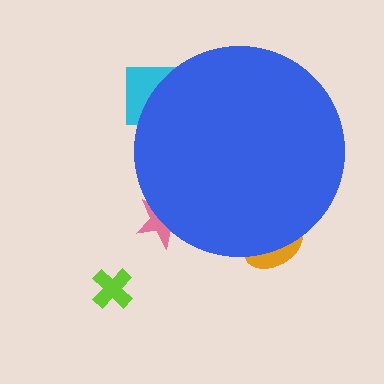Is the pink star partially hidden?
Yes, the pink star is partially hidden behind the blue circle.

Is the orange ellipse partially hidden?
Yes, the orange ellipse is partially hidden behind the blue circle.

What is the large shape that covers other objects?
A blue circle.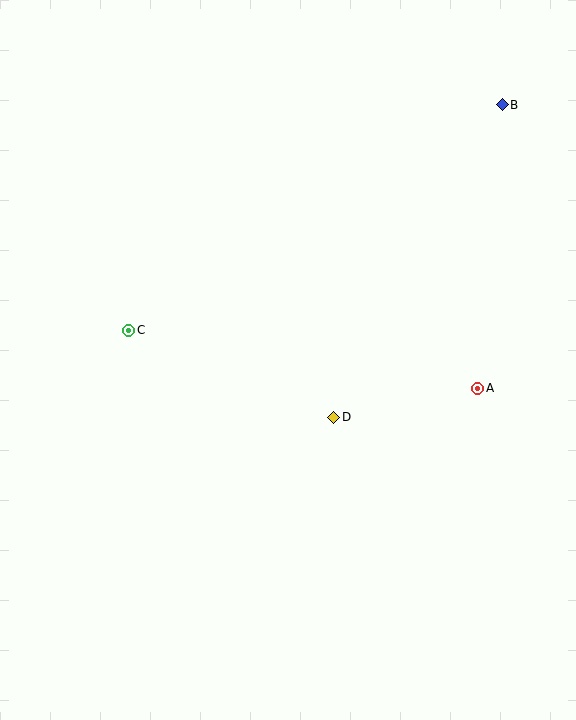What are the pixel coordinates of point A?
Point A is at (478, 388).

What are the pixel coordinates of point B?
Point B is at (502, 105).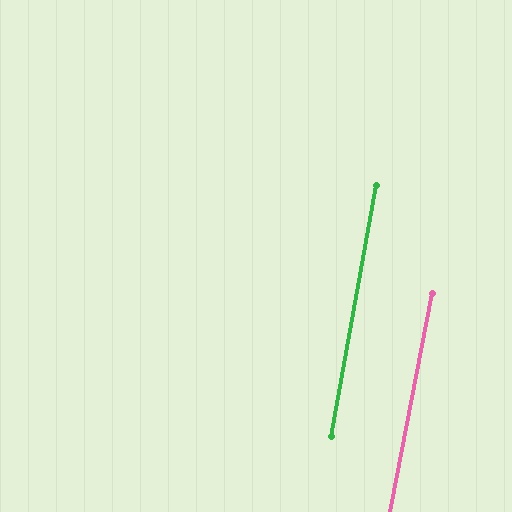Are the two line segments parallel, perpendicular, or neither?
Parallel — their directions differ by only 0.7°.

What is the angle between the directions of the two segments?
Approximately 1 degree.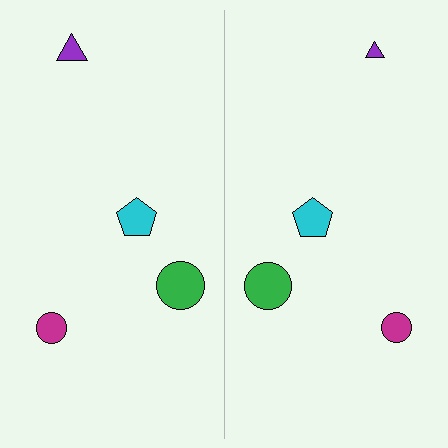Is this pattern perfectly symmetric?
No, the pattern is not perfectly symmetric. The purple triangle on the right side has a different size than its mirror counterpart.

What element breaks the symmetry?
The purple triangle on the right side has a different size than its mirror counterpart.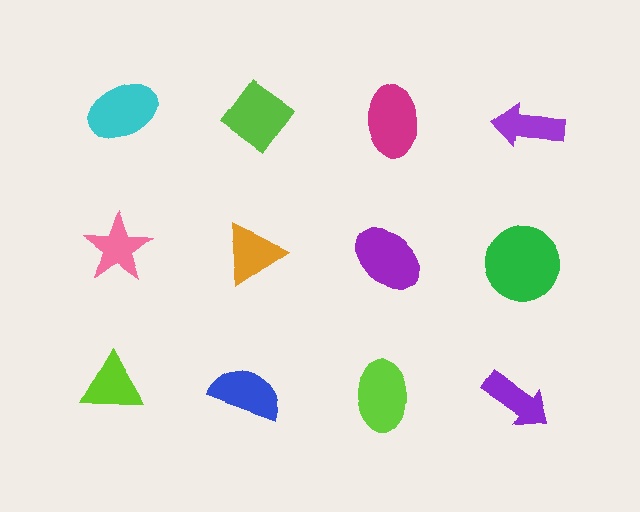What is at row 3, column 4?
A purple arrow.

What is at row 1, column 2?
A lime diamond.